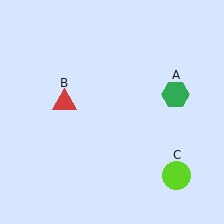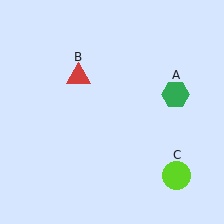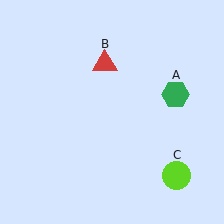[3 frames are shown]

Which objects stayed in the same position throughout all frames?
Green hexagon (object A) and lime circle (object C) remained stationary.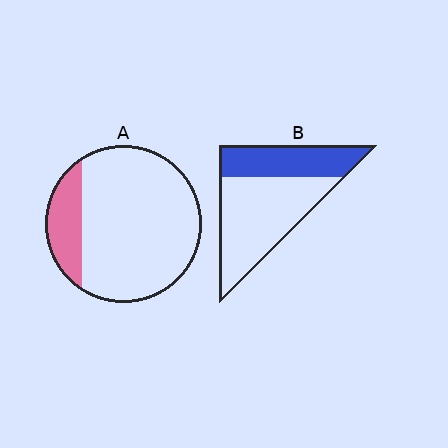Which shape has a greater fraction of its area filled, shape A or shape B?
Shape B.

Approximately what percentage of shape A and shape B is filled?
A is approximately 20% and B is approximately 35%.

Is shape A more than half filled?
No.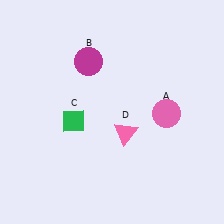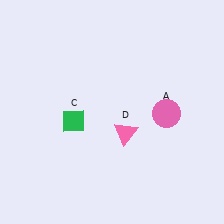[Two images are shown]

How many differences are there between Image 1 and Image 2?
There is 1 difference between the two images.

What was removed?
The magenta circle (B) was removed in Image 2.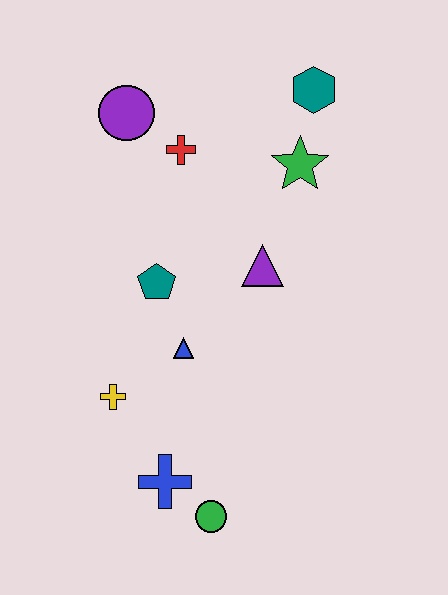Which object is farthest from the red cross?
The green circle is farthest from the red cross.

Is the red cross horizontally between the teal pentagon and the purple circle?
No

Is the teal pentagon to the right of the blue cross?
No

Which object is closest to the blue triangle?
The teal pentagon is closest to the blue triangle.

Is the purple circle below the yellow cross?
No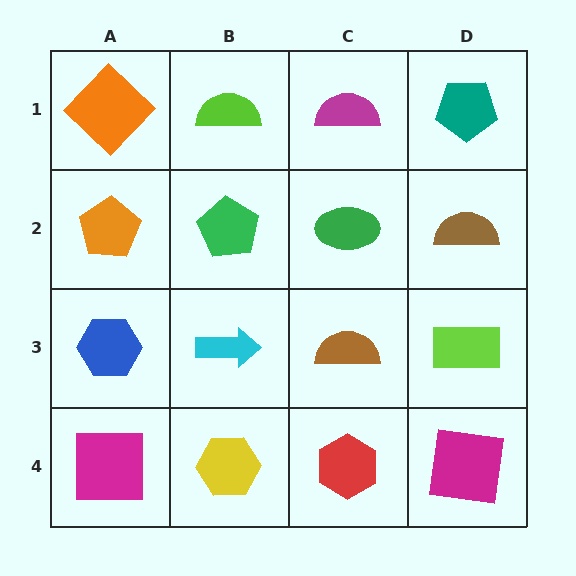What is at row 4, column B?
A yellow hexagon.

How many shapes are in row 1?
4 shapes.